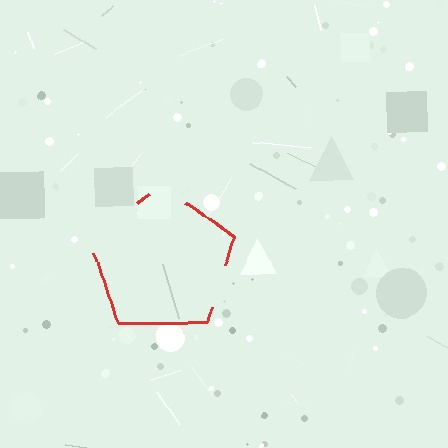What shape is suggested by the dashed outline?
The dashed outline suggests a pentagon.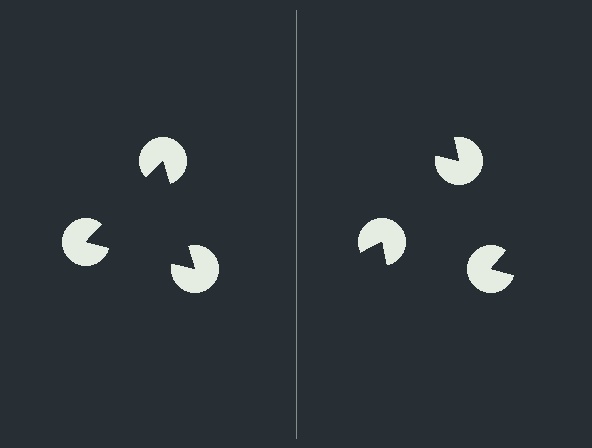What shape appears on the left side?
An illusory triangle.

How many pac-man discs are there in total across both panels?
6 — 3 on each side.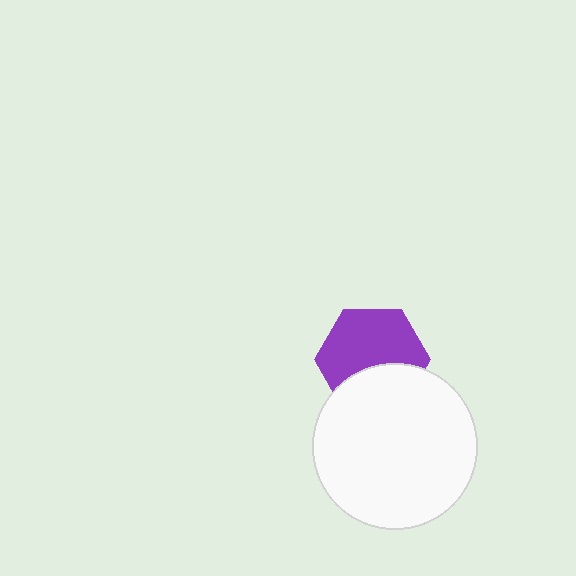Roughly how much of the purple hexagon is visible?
About half of it is visible (roughly 63%).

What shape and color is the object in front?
The object in front is a white circle.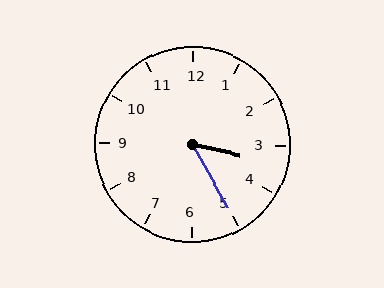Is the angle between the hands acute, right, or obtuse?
It is acute.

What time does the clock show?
3:25.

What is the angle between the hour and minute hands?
Approximately 48 degrees.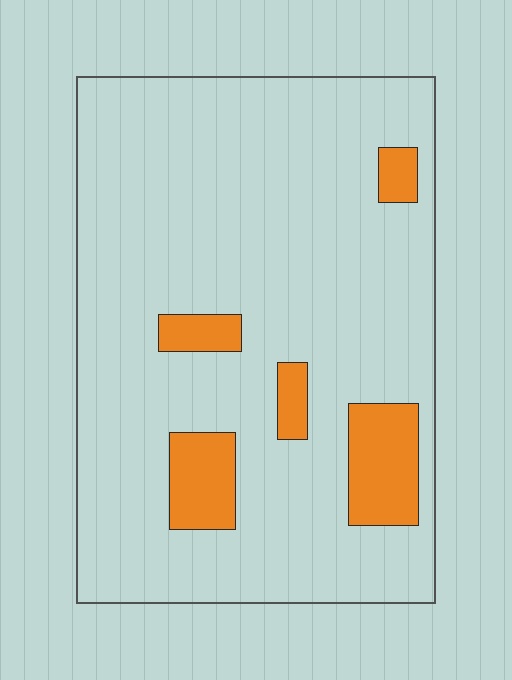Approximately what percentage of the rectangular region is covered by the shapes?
Approximately 10%.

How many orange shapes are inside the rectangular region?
5.